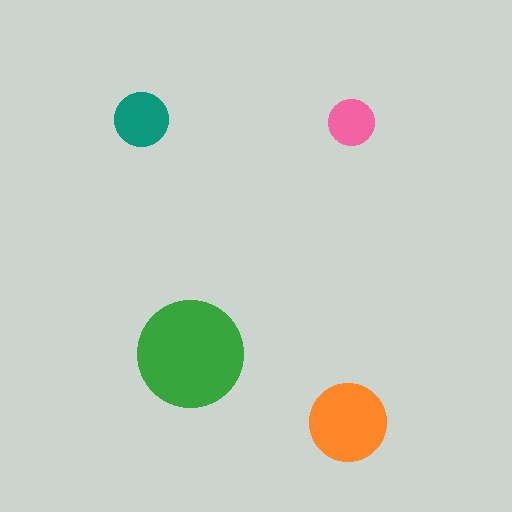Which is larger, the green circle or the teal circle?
The green one.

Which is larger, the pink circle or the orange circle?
The orange one.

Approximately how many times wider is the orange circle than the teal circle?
About 1.5 times wider.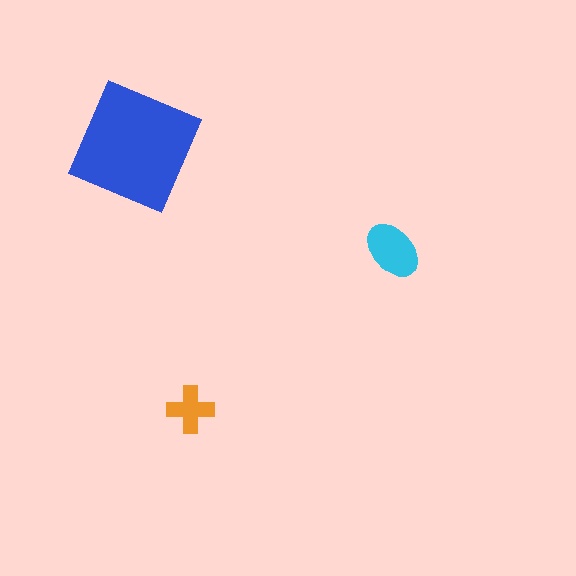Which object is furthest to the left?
The blue square is leftmost.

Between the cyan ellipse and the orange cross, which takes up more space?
The cyan ellipse.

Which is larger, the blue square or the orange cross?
The blue square.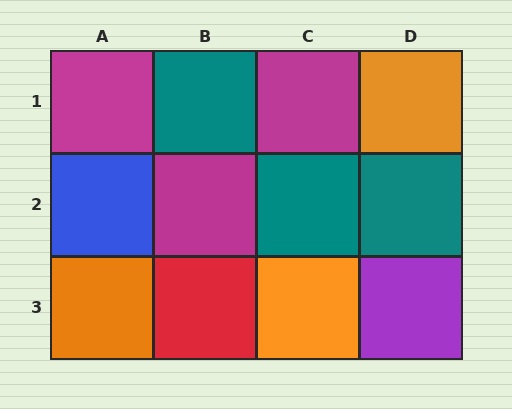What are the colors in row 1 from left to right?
Magenta, teal, magenta, orange.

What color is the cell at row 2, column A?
Blue.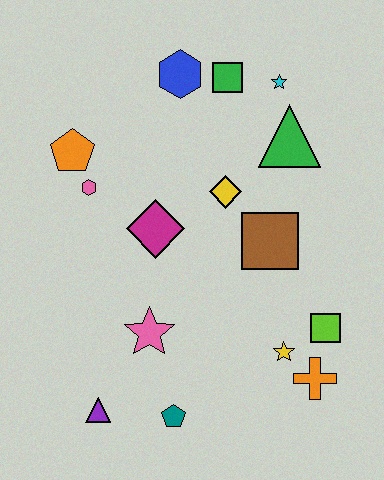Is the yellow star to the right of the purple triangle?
Yes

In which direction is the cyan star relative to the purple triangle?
The cyan star is above the purple triangle.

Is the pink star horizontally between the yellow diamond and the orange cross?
No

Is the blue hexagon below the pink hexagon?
No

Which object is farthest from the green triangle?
The purple triangle is farthest from the green triangle.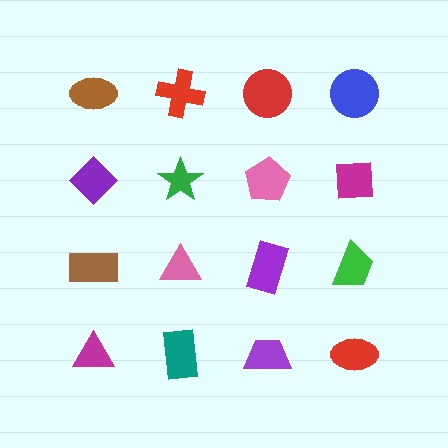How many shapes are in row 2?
4 shapes.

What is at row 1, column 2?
A red cross.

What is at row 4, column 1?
A magenta triangle.